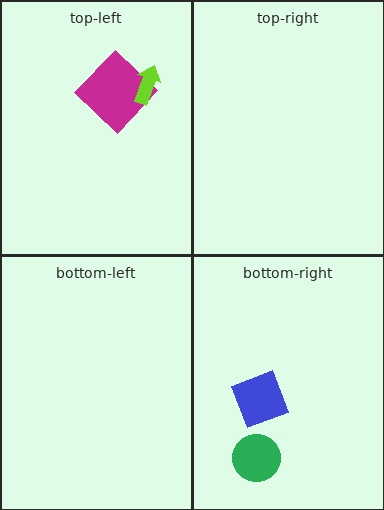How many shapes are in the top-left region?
2.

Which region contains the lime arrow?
The top-left region.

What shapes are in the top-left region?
The magenta diamond, the lime arrow.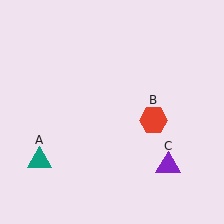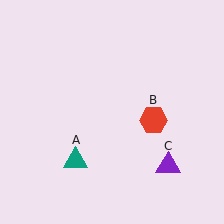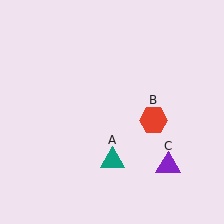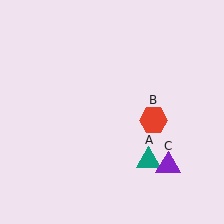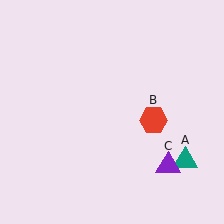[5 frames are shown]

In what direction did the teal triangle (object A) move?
The teal triangle (object A) moved right.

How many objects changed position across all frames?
1 object changed position: teal triangle (object A).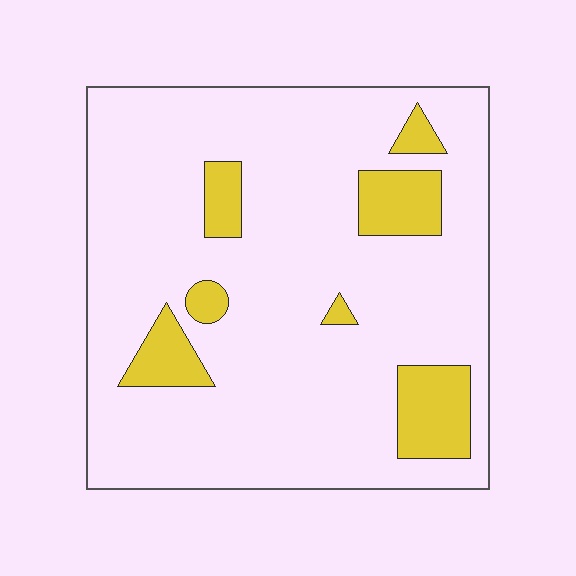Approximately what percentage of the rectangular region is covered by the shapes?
Approximately 15%.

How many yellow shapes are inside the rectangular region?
7.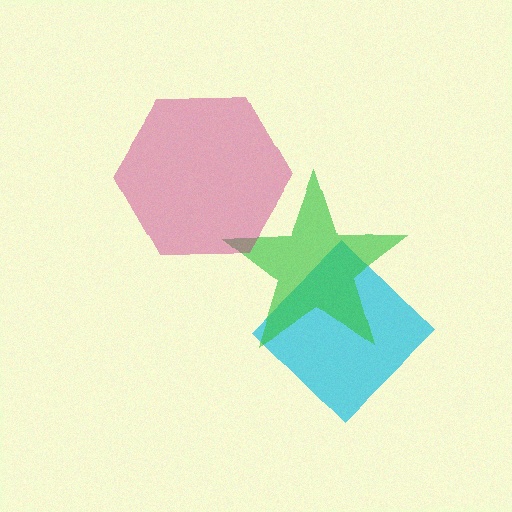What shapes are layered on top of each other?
The layered shapes are: a cyan diamond, a green star, a magenta hexagon.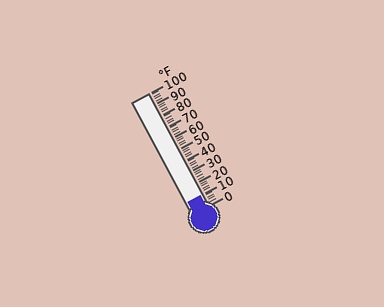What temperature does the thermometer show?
The thermometer shows approximately 10°F.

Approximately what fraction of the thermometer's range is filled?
The thermometer is filled to approximately 10% of its range.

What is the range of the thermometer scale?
The thermometer scale ranges from 0°F to 100°F.